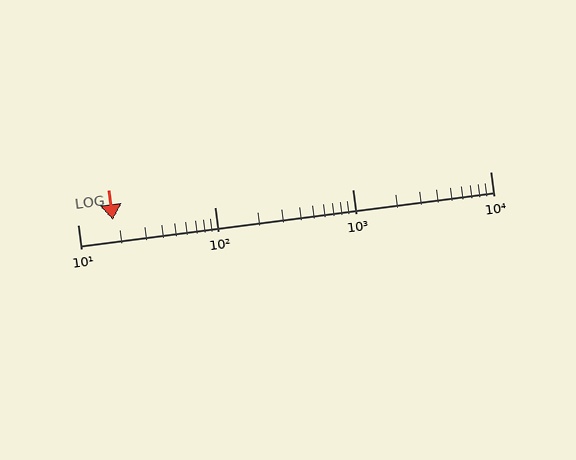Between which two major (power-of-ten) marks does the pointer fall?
The pointer is between 10 and 100.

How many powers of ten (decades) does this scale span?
The scale spans 3 decades, from 10 to 10000.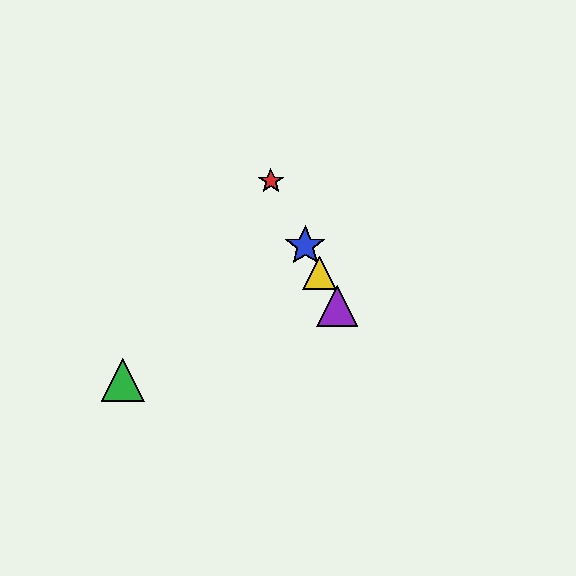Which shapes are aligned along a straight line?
The red star, the blue star, the yellow triangle, the purple triangle are aligned along a straight line.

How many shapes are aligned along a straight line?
4 shapes (the red star, the blue star, the yellow triangle, the purple triangle) are aligned along a straight line.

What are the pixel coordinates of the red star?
The red star is at (271, 181).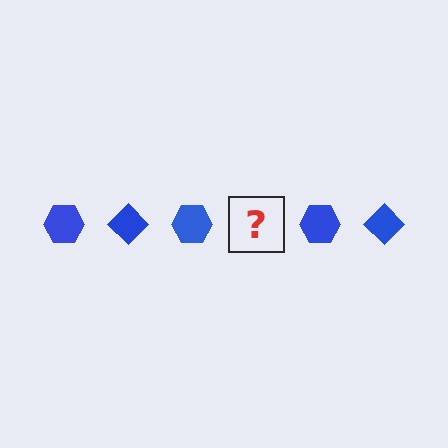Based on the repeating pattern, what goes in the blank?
The blank should be a blue diamond.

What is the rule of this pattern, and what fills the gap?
The rule is that the pattern cycles through hexagon, diamond shapes in blue. The gap should be filled with a blue diamond.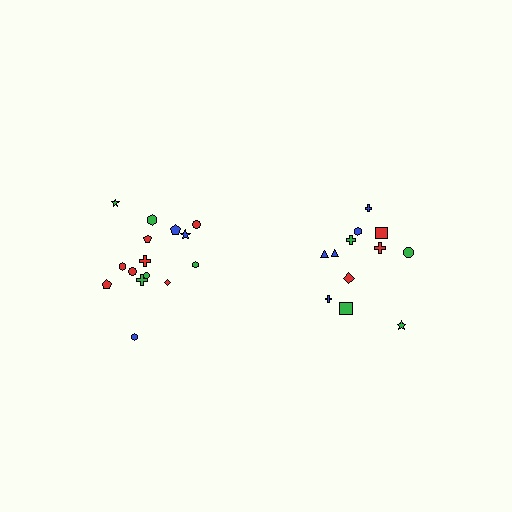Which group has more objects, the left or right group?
The left group.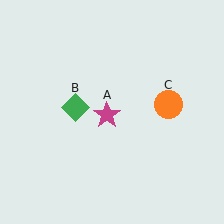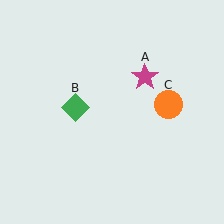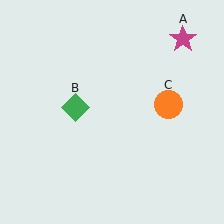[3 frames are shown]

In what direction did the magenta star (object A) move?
The magenta star (object A) moved up and to the right.